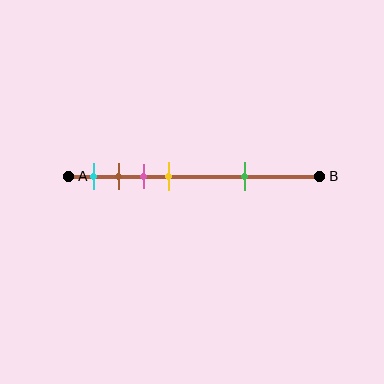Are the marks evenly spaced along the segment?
No, the marks are not evenly spaced.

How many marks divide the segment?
There are 5 marks dividing the segment.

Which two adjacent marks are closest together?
The brown and pink marks are the closest adjacent pair.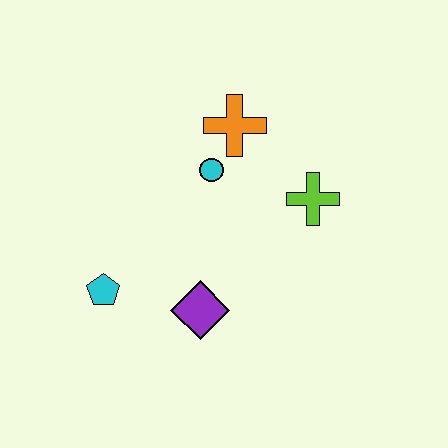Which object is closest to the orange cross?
The cyan circle is closest to the orange cross.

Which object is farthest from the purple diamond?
The orange cross is farthest from the purple diamond.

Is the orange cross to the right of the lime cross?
No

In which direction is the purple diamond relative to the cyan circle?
The purple diamond is below the cyan circle.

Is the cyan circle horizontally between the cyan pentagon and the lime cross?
Yes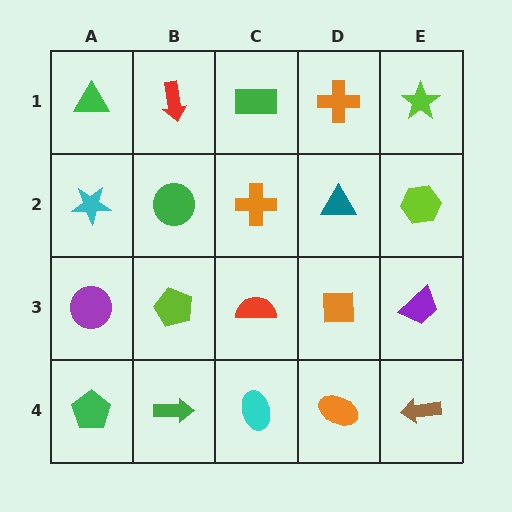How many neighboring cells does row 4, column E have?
2.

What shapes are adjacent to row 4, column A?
A purple circle (row 3, column A), a green arrow (row 4, column B).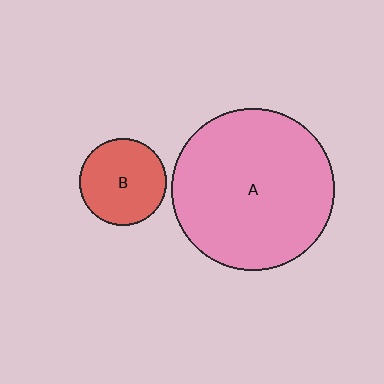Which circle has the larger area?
Circle A (pink).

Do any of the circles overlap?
No, none of the circles overlap.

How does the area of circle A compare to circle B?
Approximately 3.4 times.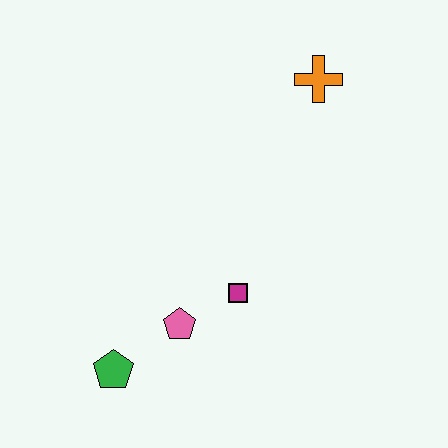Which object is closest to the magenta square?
The pink pentagon is closest to the magenta square.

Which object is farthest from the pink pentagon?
The orange cross is farthest from the pink pentagon.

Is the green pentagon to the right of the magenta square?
No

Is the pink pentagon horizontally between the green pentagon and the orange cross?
Yes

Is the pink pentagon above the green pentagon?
Yes